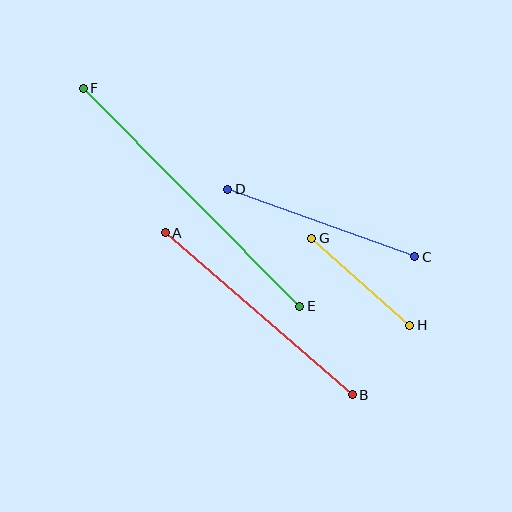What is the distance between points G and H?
The distance is approximately 131 pixels.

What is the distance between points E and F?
The distance is approximately 307 pixels.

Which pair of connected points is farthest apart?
Points E and F are farthest apart.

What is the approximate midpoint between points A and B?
The midpoint is at approximately (259, 314) pixels.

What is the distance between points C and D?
The distance is approximately 199 pixels.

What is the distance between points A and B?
The distance is approximately 247 pixels.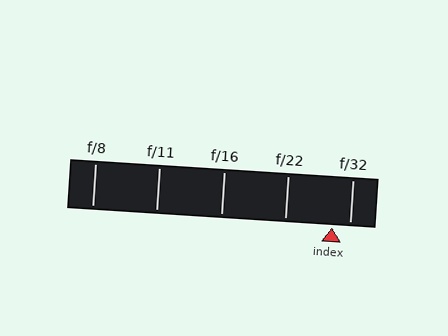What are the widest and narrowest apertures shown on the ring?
The widest aperture shown is f/8 and the narrowest is f/32.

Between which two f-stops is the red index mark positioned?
The index mark is between f/22 and f/32.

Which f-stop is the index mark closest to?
The index mark is closest to f/32.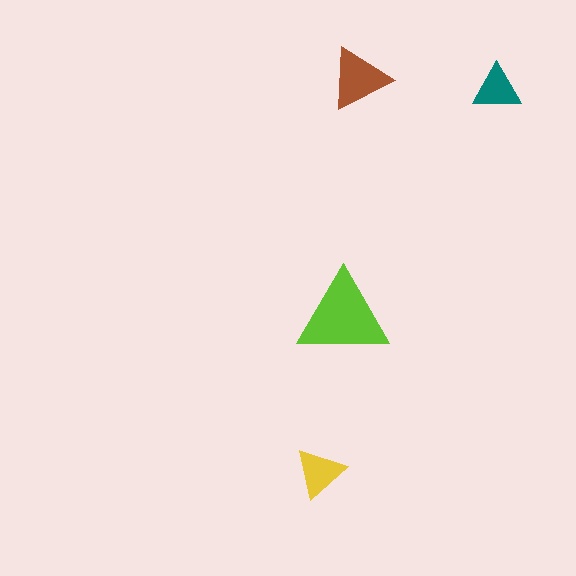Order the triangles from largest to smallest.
the lime one, the brown one, the yellow one, the teal one.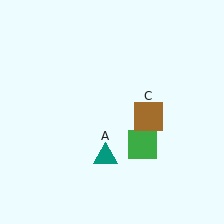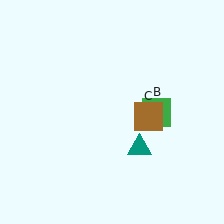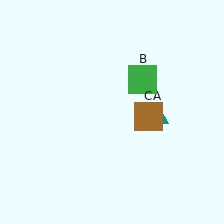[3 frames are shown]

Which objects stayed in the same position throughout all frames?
Brown square (object C) remained stationary.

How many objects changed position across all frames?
2 objects changed position: teal triangle (object A), green square (object B).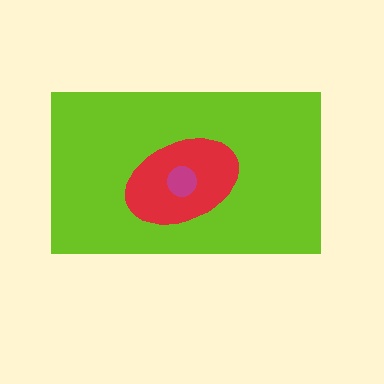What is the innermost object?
The magenta circle.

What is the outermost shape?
The lime rectangle.